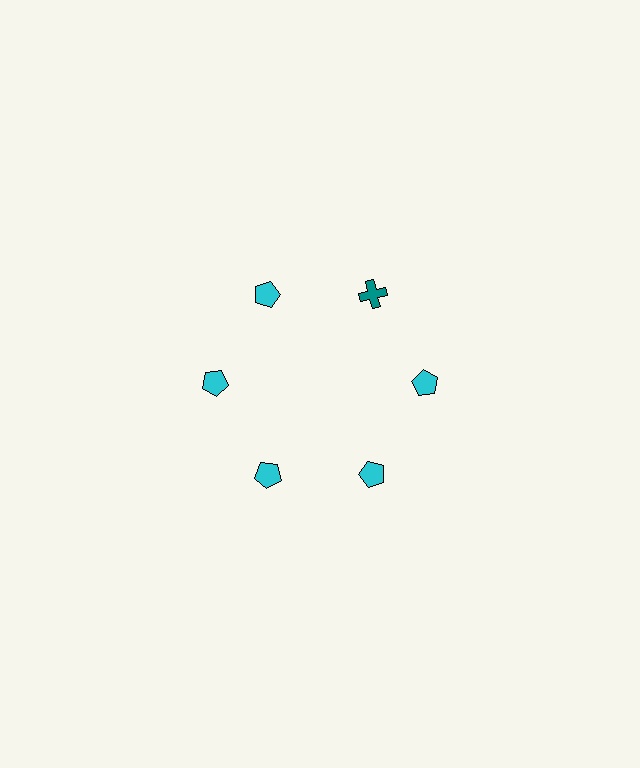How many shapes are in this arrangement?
There are 6 shapes arranged in a ring pattern.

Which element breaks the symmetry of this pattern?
The teal cross at roughly the 1 o'clock position breaks the symmetry. All other shapes are cyan pentagons.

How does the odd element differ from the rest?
It differs in both color (teal instead of cyan) and shape (cross instead of pentagon).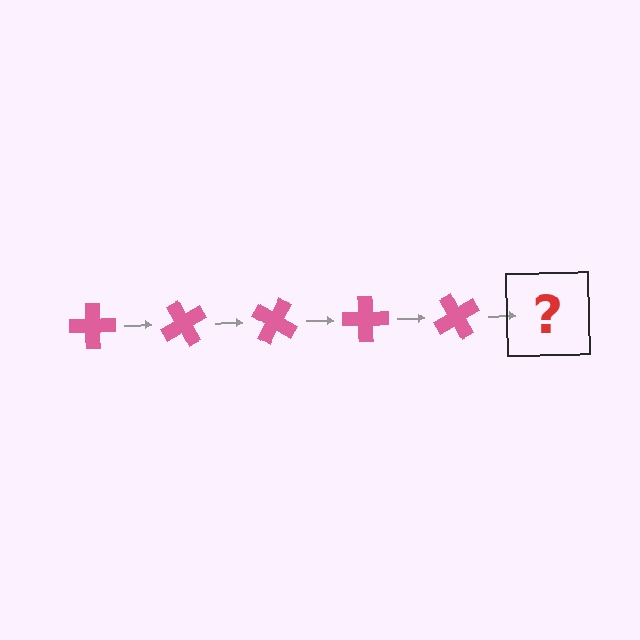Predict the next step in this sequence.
The next step is a pink cross rotated 300 degrees.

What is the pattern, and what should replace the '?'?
The pattern is that the cross rotates 60 degrees each step. The '?' should be a pink cross rotated 300 degrees.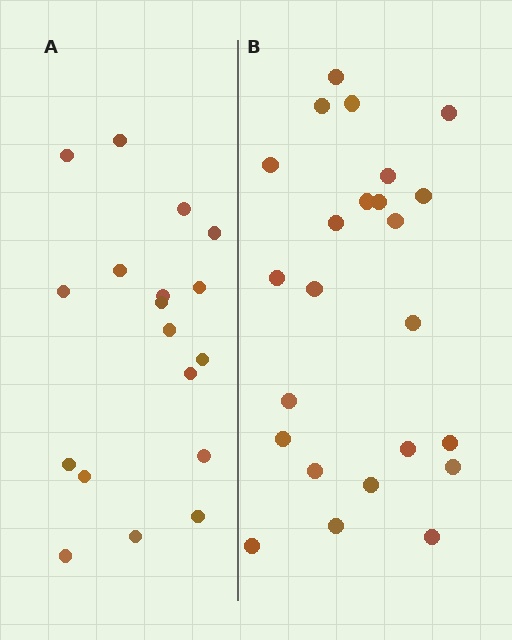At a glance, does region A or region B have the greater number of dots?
Region B (the right region) has more dots.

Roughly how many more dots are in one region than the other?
Region B has about 6 more dots than region A.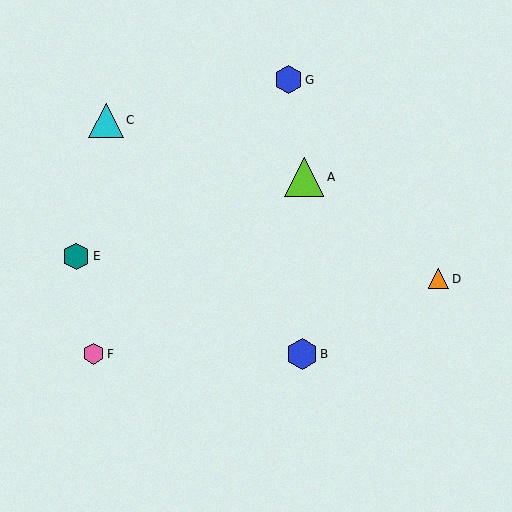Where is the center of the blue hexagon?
The center of the blue hexagon is at (302, 354).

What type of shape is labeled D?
Shape D is an orange triangle.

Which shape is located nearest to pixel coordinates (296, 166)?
The lime triangle (labeled A) at (304, 177) is nearest to that location.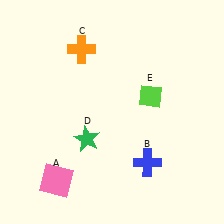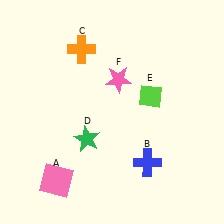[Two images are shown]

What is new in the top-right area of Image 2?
A pink star (F) was added in the top-right area of Image 2.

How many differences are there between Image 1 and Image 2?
There is 1 difference between the two images.